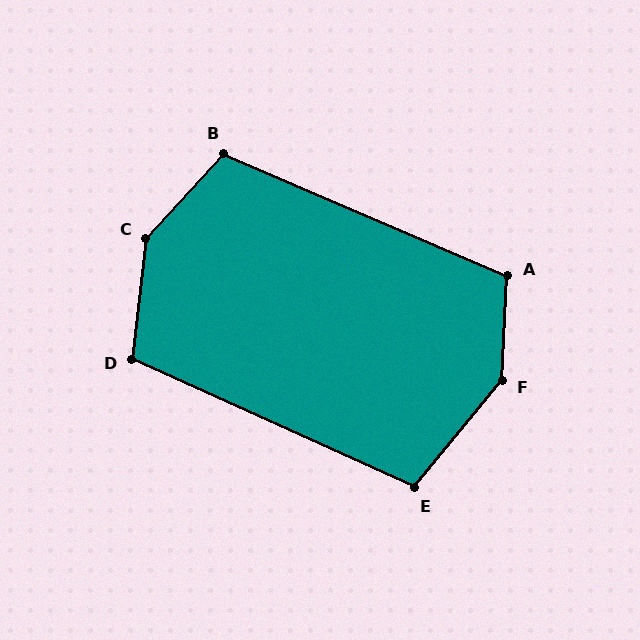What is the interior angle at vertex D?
Approximately 108 degrees (obtuse).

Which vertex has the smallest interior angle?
E, at approximately 105 degrees.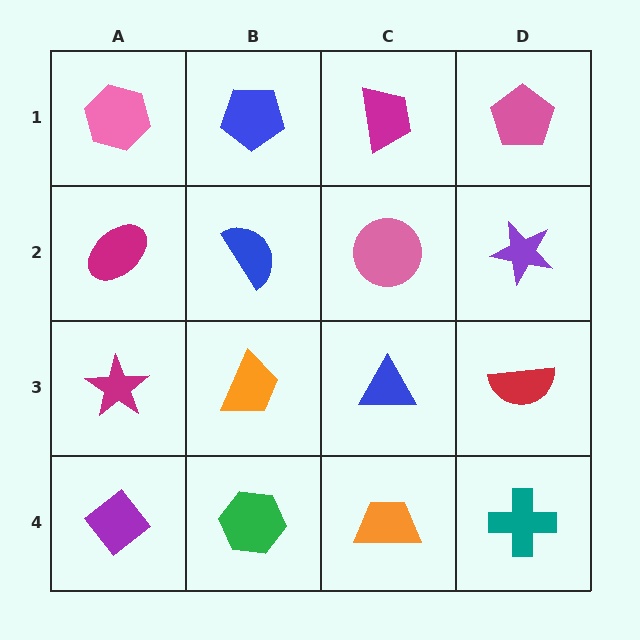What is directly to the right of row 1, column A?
A blue pentagon.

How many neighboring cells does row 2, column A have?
3.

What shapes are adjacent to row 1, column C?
A pink circle (row 2, column C), a blue pentagon (row 1, column B), a pink pentagon (row 1, column D).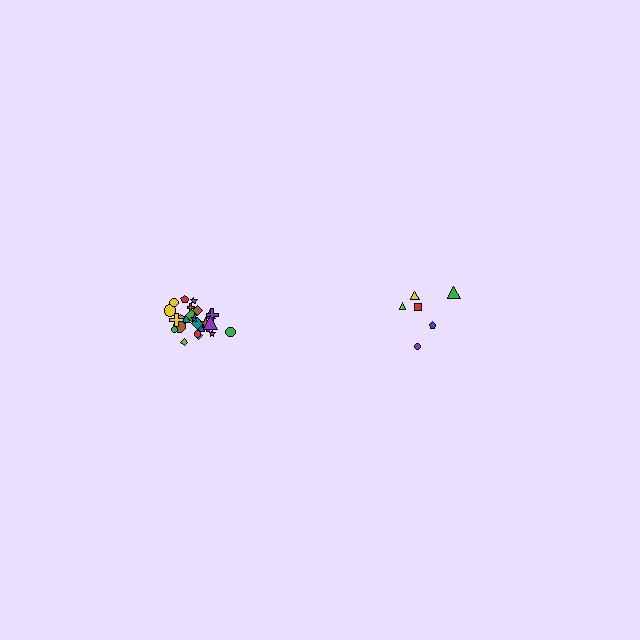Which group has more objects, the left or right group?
The left group.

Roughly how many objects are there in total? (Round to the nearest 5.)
Roughly 30 objects in total.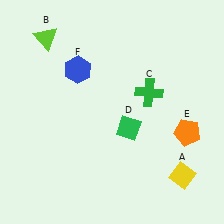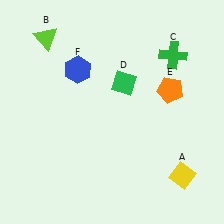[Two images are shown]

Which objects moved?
The objects that moved are: the green cross (C), the green diamond (D), the orange pentagon (E).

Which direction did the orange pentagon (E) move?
The orange pentagon (E) moved up.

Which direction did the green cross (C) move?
The green cross (C) moved up.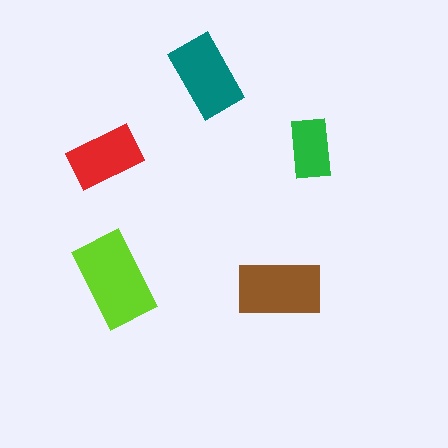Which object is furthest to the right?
The green rectangle is rightmost.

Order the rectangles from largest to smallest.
the lime one, the brown one, the teal one, the red one, the green one.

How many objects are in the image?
There are 5 objects in the image.